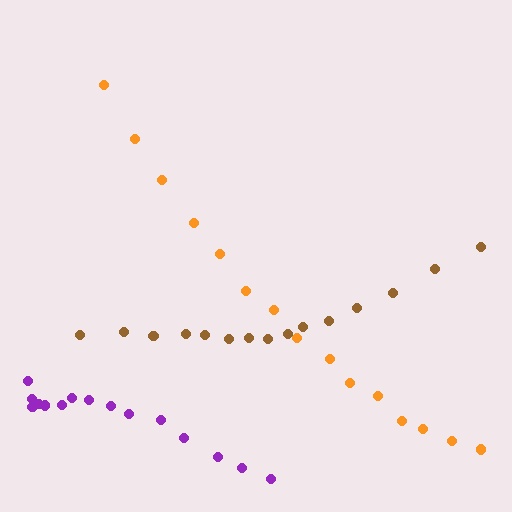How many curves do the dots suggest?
There are 3 distinct paths.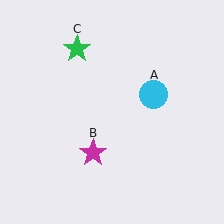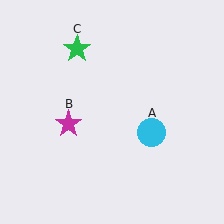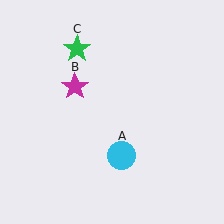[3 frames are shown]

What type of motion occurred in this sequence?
The cyan circle (object A), magenta star (object B) rotated clockwise around the center of the scene.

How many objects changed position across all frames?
2 objects changed position: cyan circle (object A), magenta star (object B).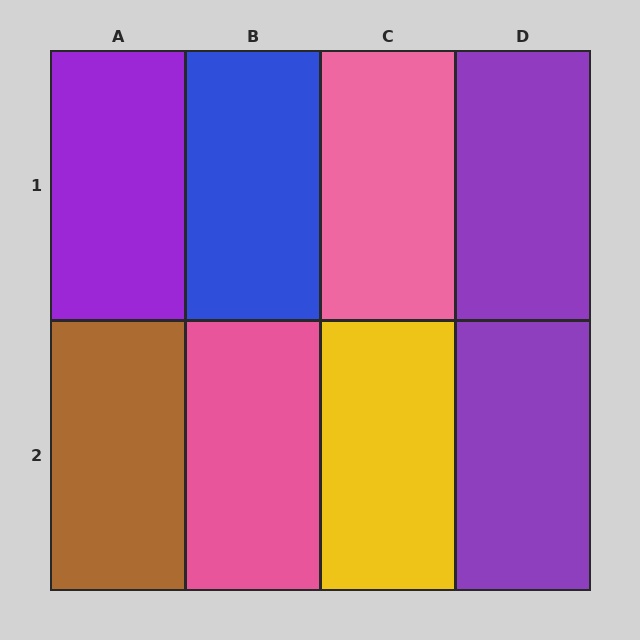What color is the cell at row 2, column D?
Purple.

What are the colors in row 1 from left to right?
Purple, blue, pink, purple.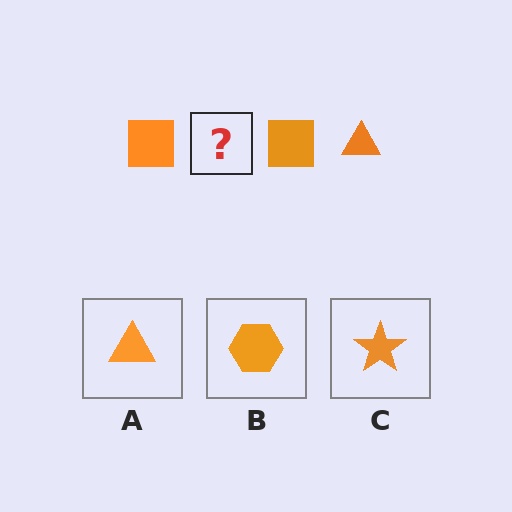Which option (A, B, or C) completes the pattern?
A.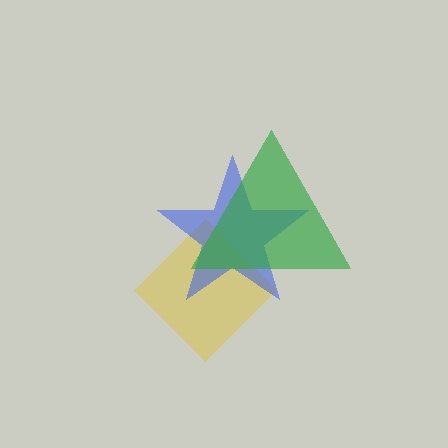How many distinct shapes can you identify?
There are 3 distinct shapes: a yellow diamond, a blue star, a green triangle.